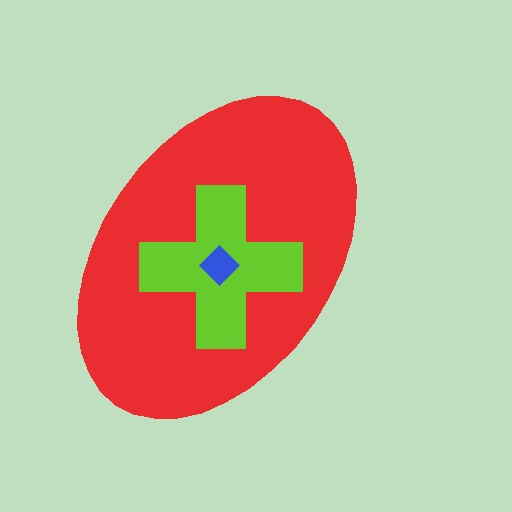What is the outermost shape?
The red ellipse.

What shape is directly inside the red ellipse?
The lime cross.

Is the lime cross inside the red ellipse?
Yes.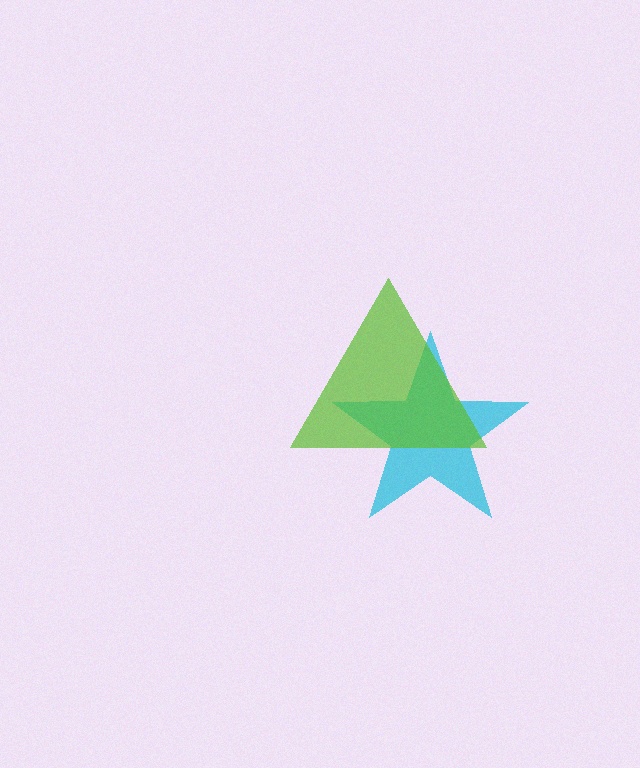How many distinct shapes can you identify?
There are 2 distinct shapes: a cyan star, a lime triangle.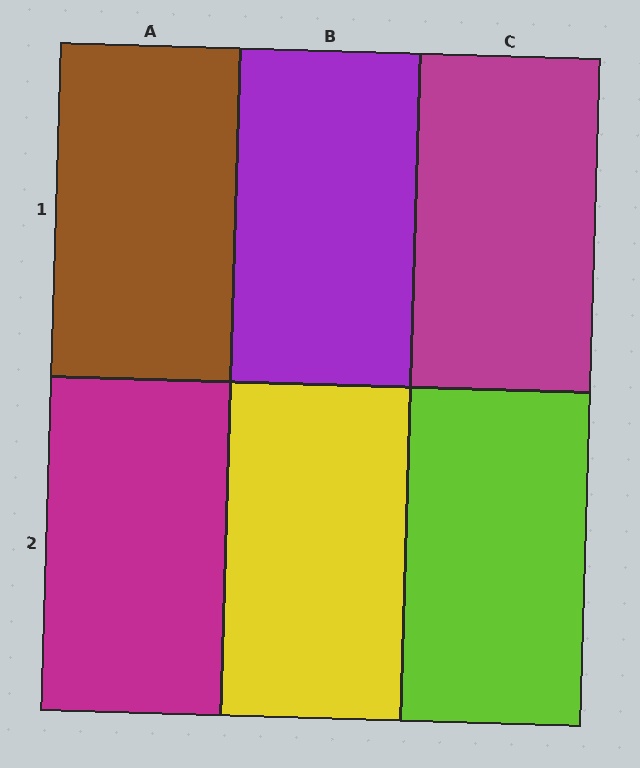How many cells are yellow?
1 cell is yellow.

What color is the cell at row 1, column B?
Purple.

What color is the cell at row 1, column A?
Brown.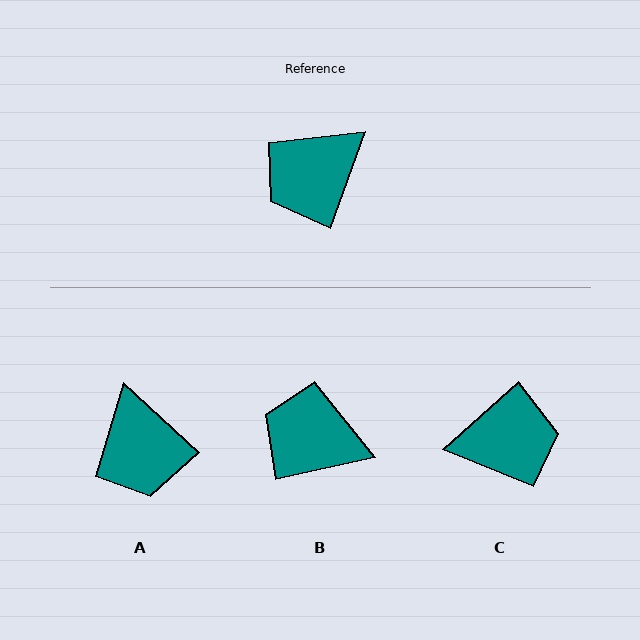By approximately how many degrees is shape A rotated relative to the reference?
Approximately 67 degrees counter-clockwise.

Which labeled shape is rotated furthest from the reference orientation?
C, about 152 degrees away.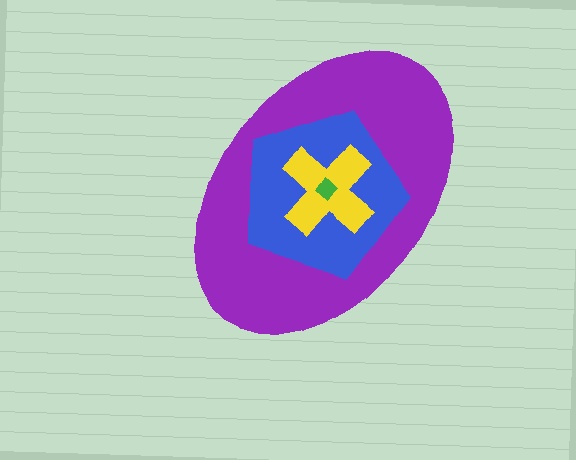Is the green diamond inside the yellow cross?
Yes.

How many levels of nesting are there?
4.